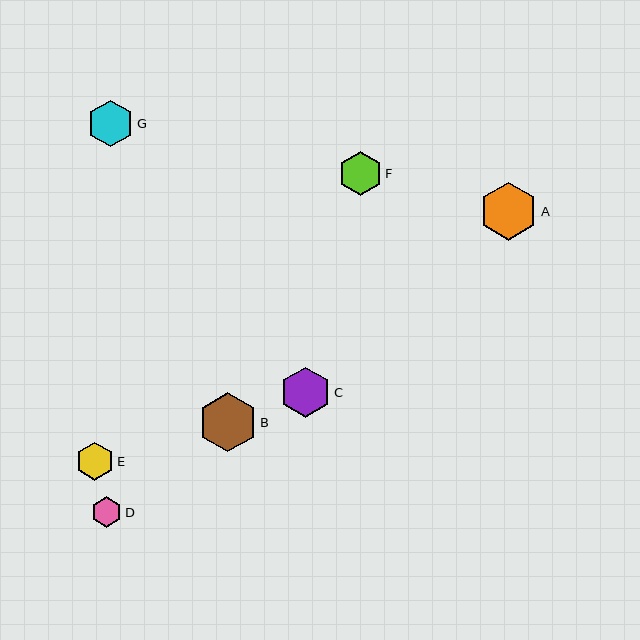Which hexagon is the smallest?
Hexagon D is the smallest with a size of approximately 30 pixels.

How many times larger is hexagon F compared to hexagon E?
Hexagon F is approximately 1.2 times the size of hexagon E.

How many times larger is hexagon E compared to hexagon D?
Hexagon E is approximately 1.3 times the size of hexagon D.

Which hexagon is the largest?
Hexagon B is the largest with a size of approximately 59 pixels.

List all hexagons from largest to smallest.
From largest to smallest: B, A, C, G, F, E, D.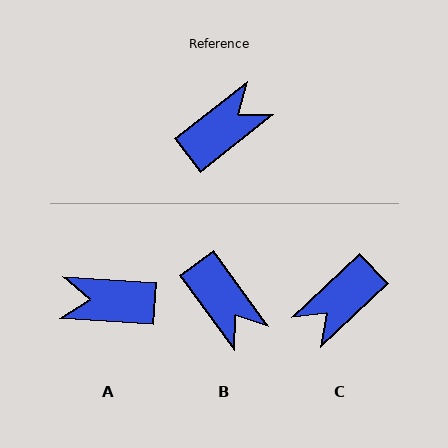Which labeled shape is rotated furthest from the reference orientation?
C, about 175 degrees away.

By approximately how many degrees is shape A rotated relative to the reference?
Approximately 138 degrees counter-clockwise.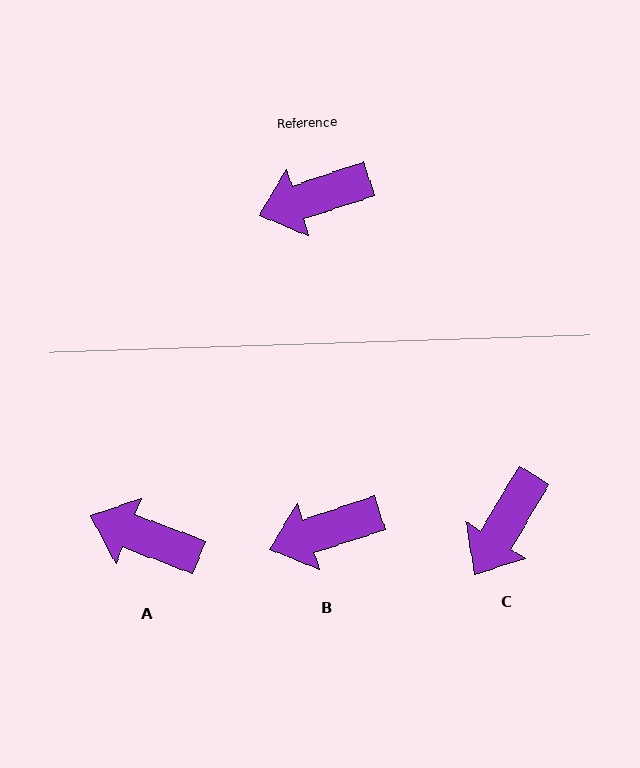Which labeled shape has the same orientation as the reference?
B.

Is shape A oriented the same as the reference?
No, it is off by about 39 degrees.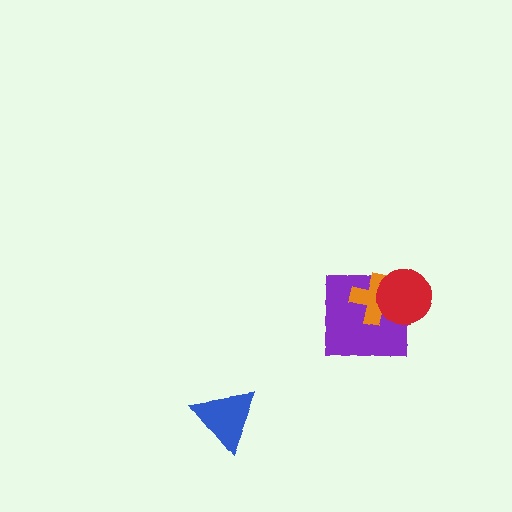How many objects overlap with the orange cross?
2 objects overlap with the orange cross.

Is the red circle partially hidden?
No, no other shape covers it.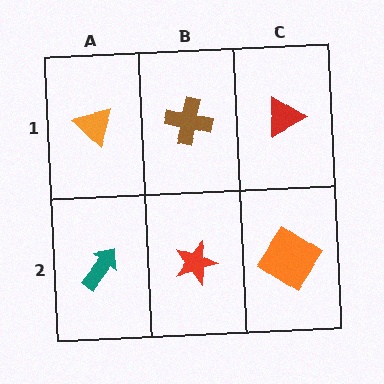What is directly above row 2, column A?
An orange triangle.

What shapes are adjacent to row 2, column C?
A red triangle (row 1, column C), a red star (row 2, column B).